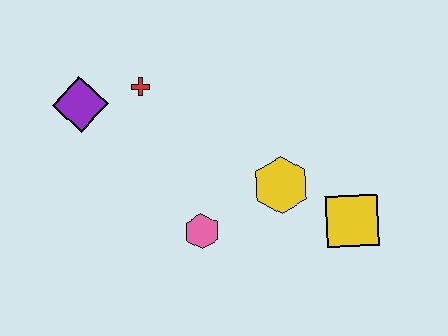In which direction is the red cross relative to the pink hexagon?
The red cross is above the pink hexagon.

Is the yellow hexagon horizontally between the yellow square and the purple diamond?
Yes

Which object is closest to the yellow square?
The yellow hexagon is closest to the yellow square.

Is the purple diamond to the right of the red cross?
No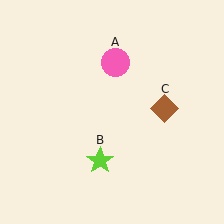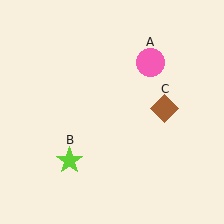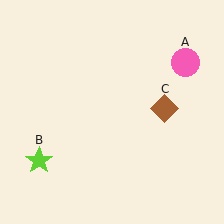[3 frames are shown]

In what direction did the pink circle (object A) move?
The pink circle (object A) moved right.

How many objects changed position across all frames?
2 objects changed position: pink circle (object A), lime star (object B).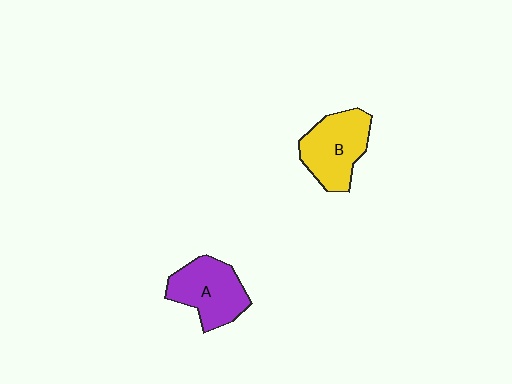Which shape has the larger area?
Shape B (yellow).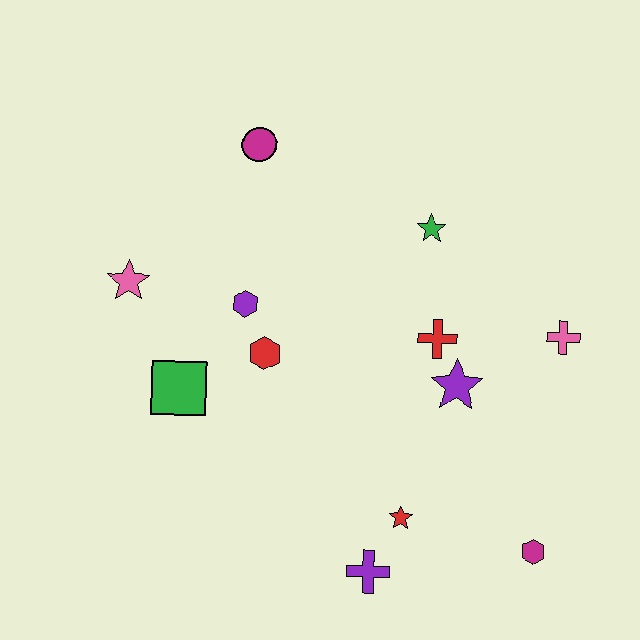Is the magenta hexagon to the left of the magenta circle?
No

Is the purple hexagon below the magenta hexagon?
No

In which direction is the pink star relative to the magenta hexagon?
The pink star is to the left of the magenta hexagon.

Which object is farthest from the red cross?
The pink star is farthest from the red cross.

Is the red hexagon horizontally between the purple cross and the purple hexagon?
Yes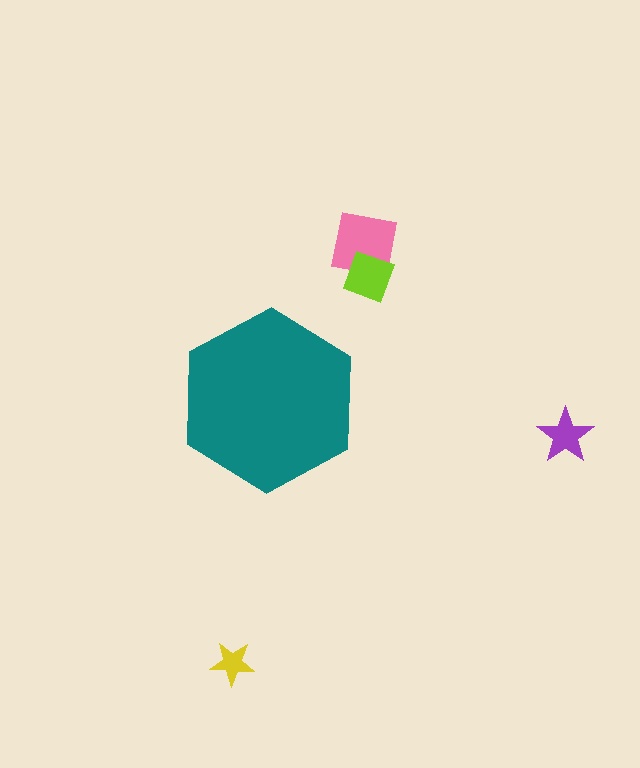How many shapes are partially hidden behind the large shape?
0 shapes are partially hidden.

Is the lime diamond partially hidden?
No, the lime diamond is fully visible.